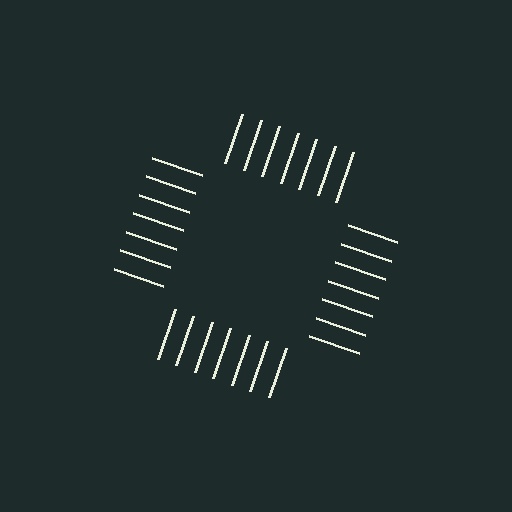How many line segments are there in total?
28 — 7 along each of the 4 edges.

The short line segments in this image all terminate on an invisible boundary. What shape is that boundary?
An illusory square — the line segments terminate on its edges but no continuous stroke is drawn.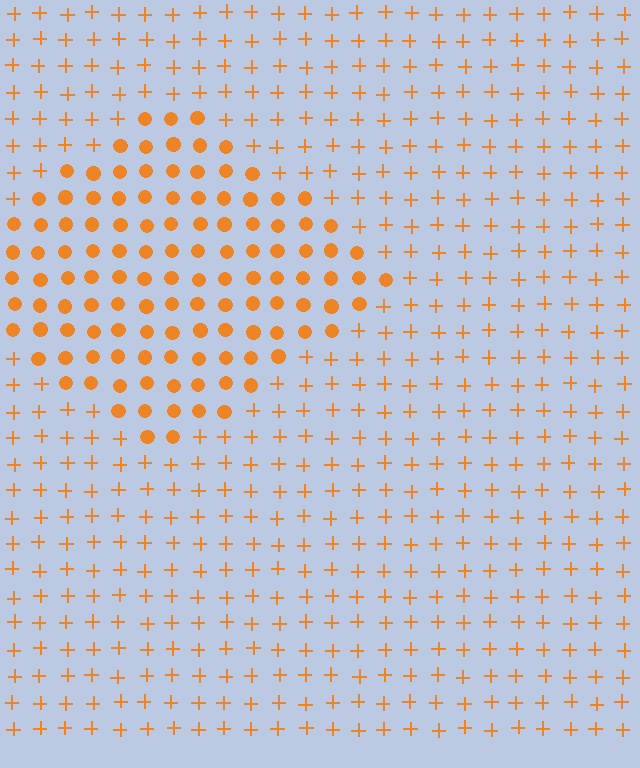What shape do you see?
I see a diamond.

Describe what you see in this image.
The image is filled with small orange elements arranged in a uniform grid. A diamond-shaped region contains circles, while the surrounding area contains plus signs. The boundary is defined purely by the change in element shape.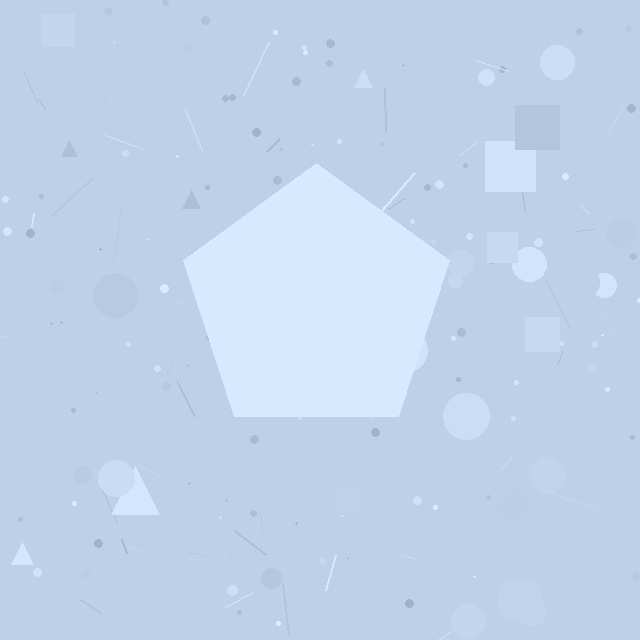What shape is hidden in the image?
A pentagon is hidden in the image.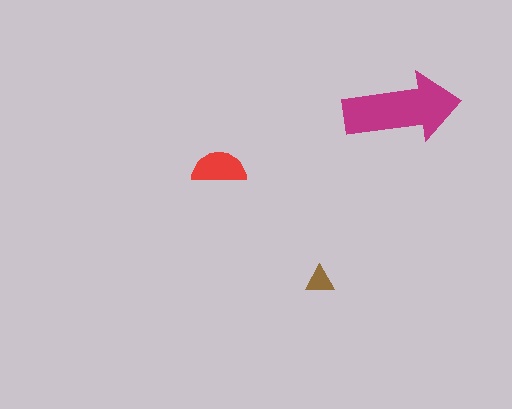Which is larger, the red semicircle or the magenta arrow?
The magenta arrow.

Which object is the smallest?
The brown triangle.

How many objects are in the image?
There are 3 objects in the image.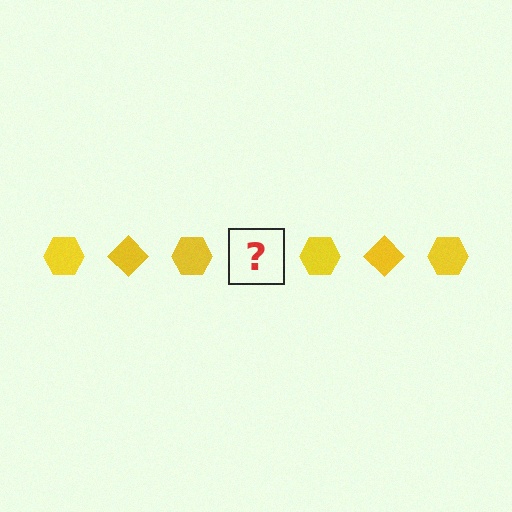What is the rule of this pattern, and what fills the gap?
The rule is that the pattern cycles through hexagon, diamond shapes in yellow. The gap should be filled with a yellow diamond.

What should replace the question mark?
The question mark should be replaced with a yellow diamond.